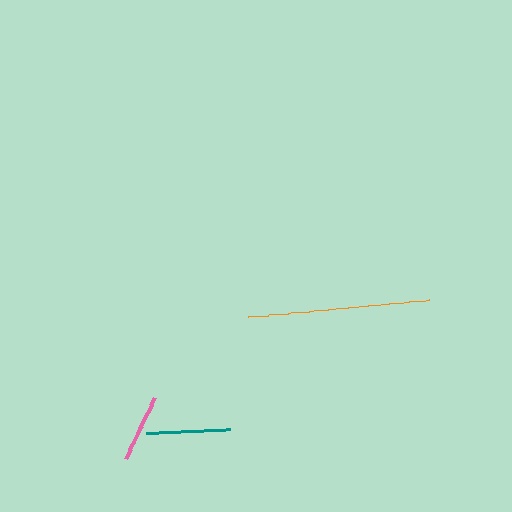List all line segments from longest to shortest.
From longest to shortest: orange, teal, pink.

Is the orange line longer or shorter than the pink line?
The orange line is longer than the pink line.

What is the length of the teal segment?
The teal segment is approximately 84 pixels long.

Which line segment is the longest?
The orange line is the longest at approximately 182 pixels.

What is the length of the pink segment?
The pink segment is approximately 68 pixels long.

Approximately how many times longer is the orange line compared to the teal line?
The orange line is approximately 2.2 times the length of the teal line.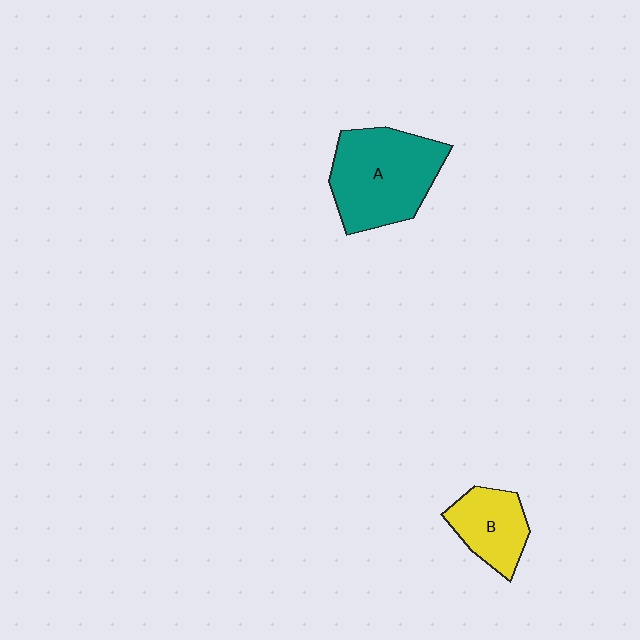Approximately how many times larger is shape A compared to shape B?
Approximately 1.8 times.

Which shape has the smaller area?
Shape B (yellow).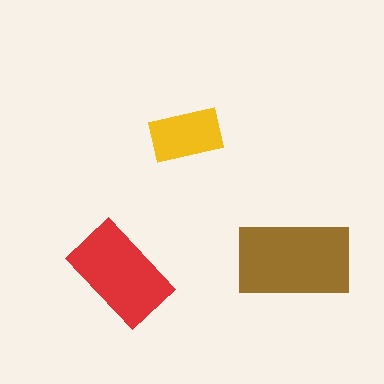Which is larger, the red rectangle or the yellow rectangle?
The red one.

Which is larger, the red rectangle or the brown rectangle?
The brown one.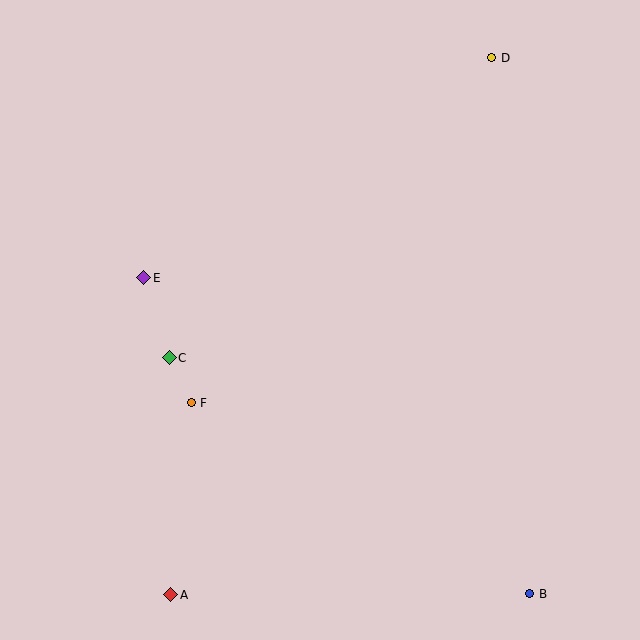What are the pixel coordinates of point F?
Point F is at (191, 403).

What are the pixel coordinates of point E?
Point E is at (144, 278).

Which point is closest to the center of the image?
Point F at (191, 403) is closest to the center.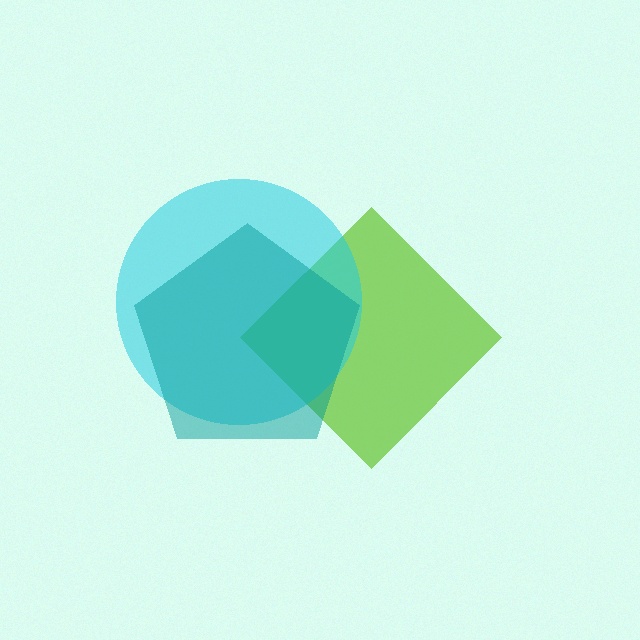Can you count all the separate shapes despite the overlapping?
Yes, there are 3 separate shapes.